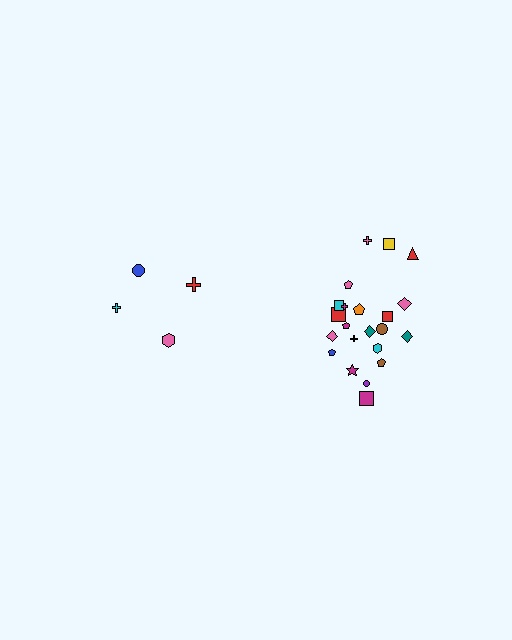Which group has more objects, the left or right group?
The right group.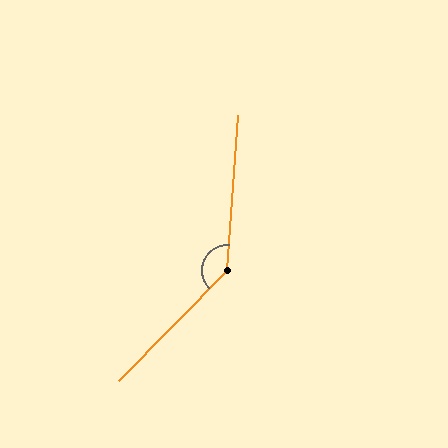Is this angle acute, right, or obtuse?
It is obtuse.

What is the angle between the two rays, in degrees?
Approximately 139 degrees.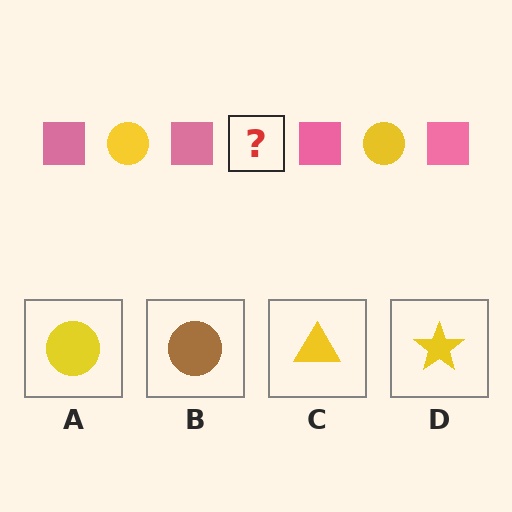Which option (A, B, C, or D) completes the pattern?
A.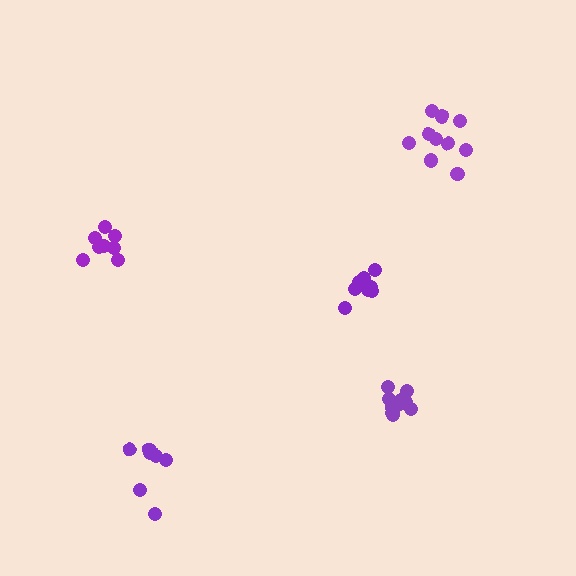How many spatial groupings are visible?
There are 5 spatial groupings.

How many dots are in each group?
Group 1: 8 dots, Group 2: 10 dots, Group 3: 11 dots, Group 4: 8 dots, Group 5: 10 dots (47 total).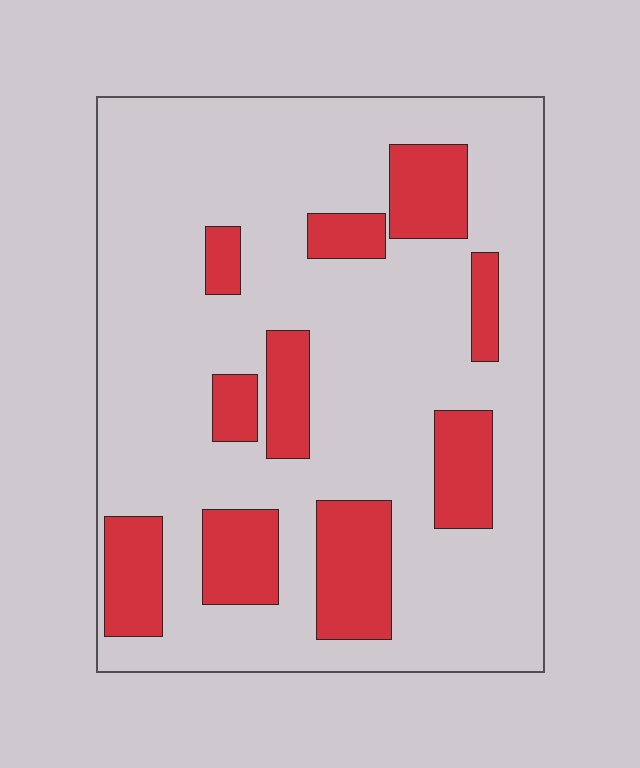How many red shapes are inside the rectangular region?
10.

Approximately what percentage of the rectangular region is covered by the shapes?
Approximately 20%.